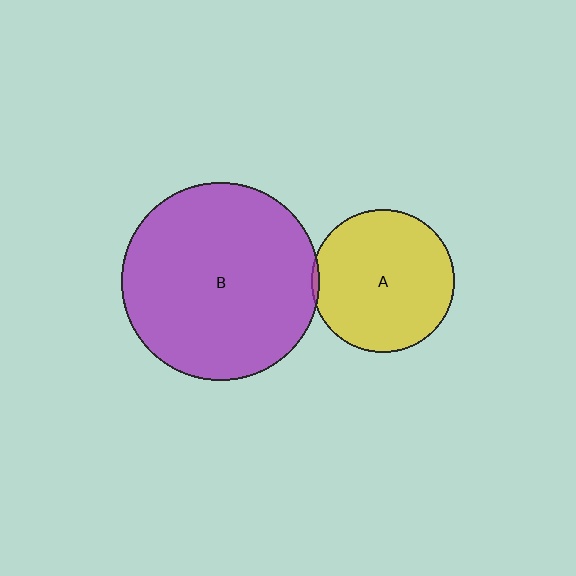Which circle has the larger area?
Circle B (purple).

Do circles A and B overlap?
Yes.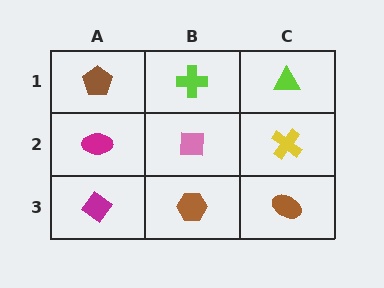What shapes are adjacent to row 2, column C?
A lime triangle (row 1, column C), a brown ellipse (row 3, column C), a pink square (row 2, column B).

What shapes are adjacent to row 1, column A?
A magenta ellipse (row 2, column A), a lime cross (row 1, column B).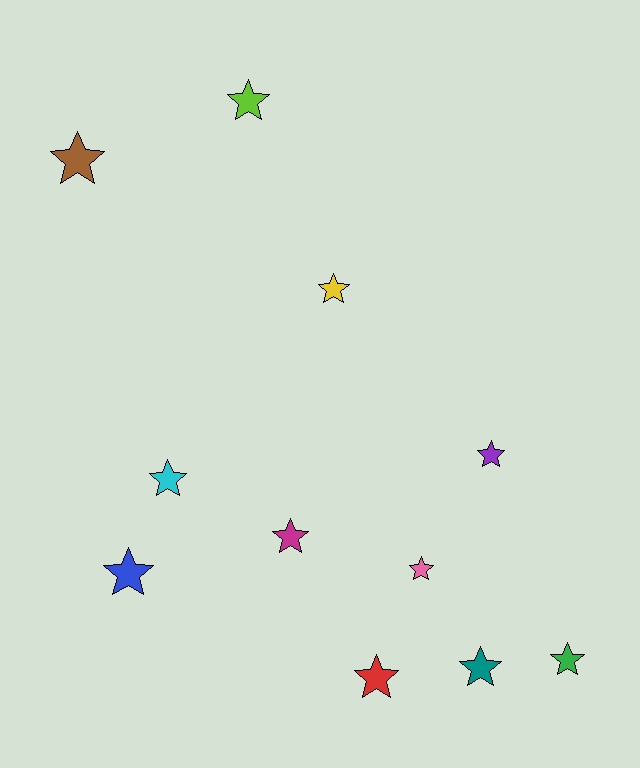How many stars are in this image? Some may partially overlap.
There are 11 stars.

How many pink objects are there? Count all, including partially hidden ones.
There is 1 pink object.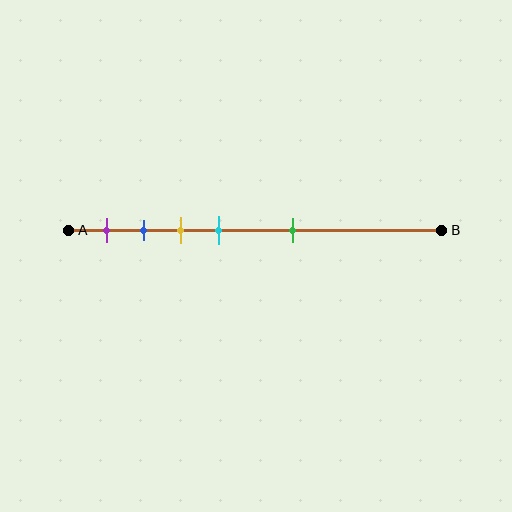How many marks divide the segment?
There are 5 marks dividing the segment.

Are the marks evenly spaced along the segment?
No, the marks are not evenly spaced.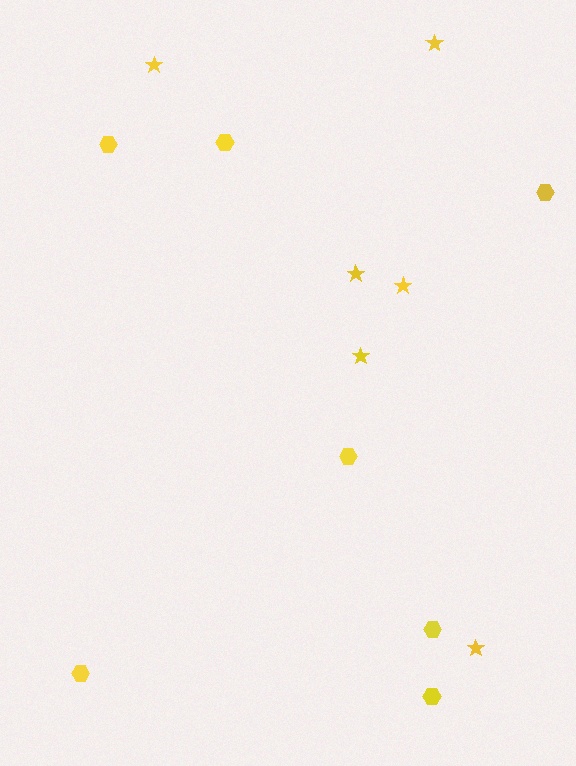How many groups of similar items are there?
There are 2 groups: one group of hexagons (7) and one group of stars (6).